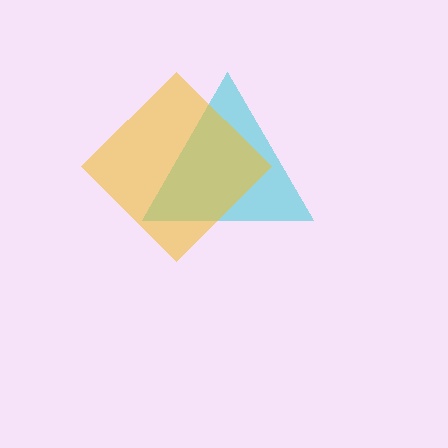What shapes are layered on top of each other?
The layered shapes are: a cyan triangle, a yellow diamond.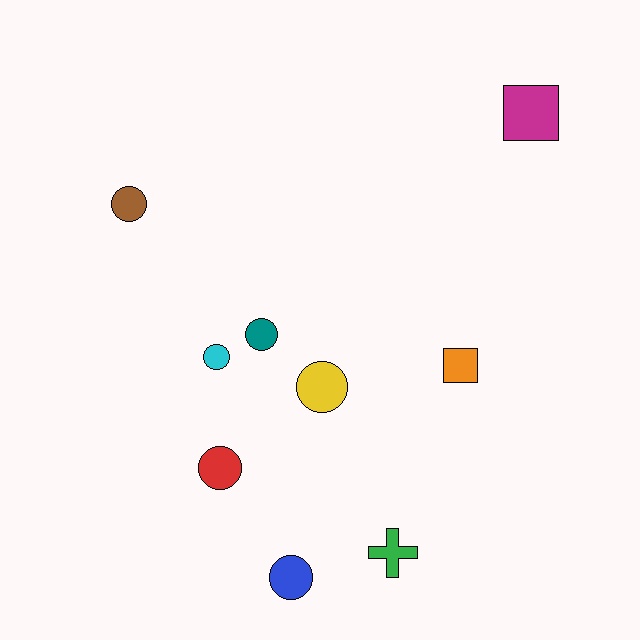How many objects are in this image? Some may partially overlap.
There are 9 objects.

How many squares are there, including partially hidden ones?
There are 2 squares.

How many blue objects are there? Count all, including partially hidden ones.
There is 1 blue object.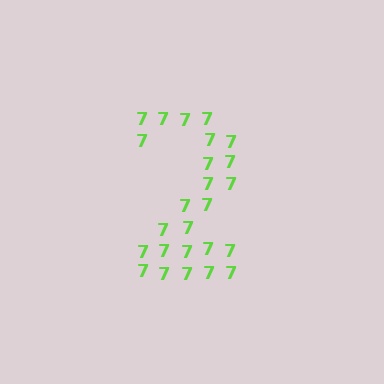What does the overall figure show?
The overall figure shows the digit 2.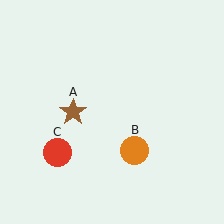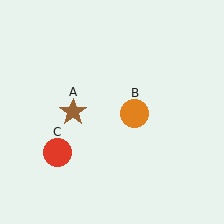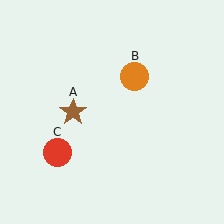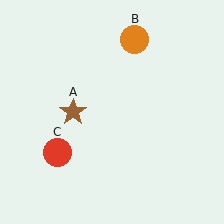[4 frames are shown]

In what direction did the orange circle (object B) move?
The orange circle (object B) moved up.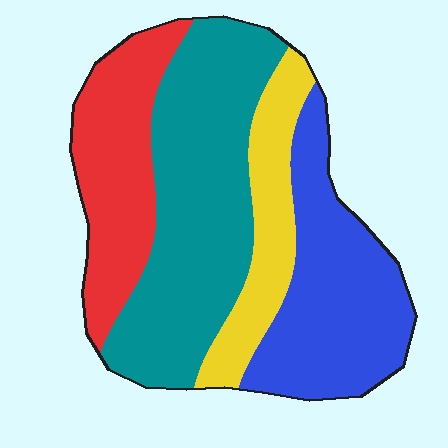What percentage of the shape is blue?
Blue takes up about one quarter (1/4) of the shape.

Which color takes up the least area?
Yellow, at roughly 15%.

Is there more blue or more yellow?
Blue.